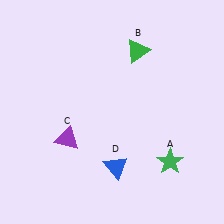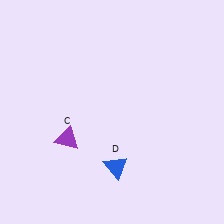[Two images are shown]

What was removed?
The green triangle (B), the green star (A) were removed in Image 2.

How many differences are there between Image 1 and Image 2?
There are 2 differences between the two images.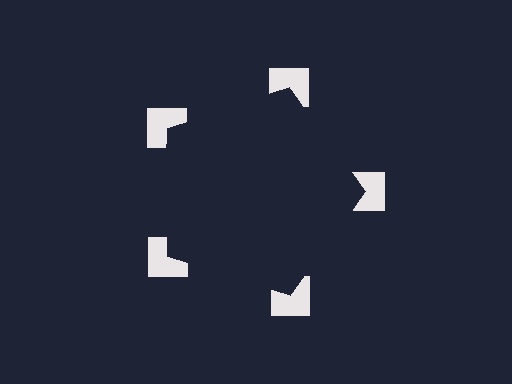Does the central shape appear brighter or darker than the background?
It typically appears slightly darker than the background, even though no actual brightness change is drawn.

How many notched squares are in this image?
There are 5 — one at each vertex of the illusory pentagon.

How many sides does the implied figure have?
5 sides.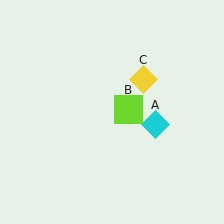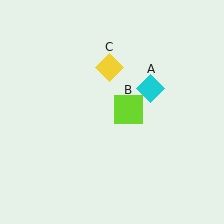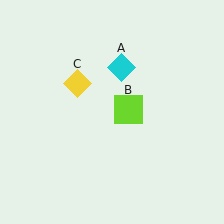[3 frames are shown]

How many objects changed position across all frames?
2 objects changed position: cyan diamond (object A), yellow diamond (object C).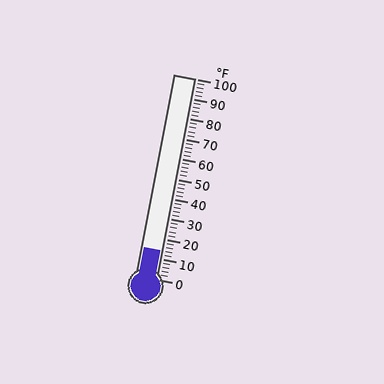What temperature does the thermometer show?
The thermometer shows approximately 14°F.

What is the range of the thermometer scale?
The thermometer scale ranges from 0°F to 100°F.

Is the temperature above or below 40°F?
The temperature is below 40°F.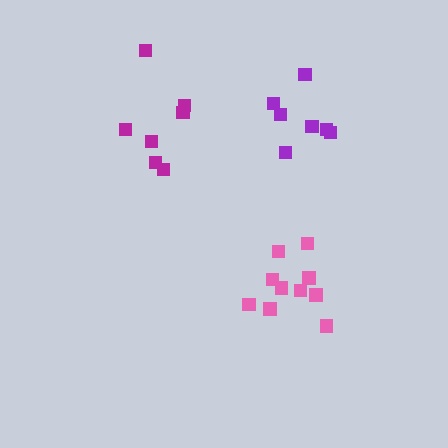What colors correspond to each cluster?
The clusters are colored: pink, purple, magenta.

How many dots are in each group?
Group 1: 10 dots, Group 2: 7 dots, Group 3: 7 dots (24 total).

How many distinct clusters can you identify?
There are 3 distinct clusters.